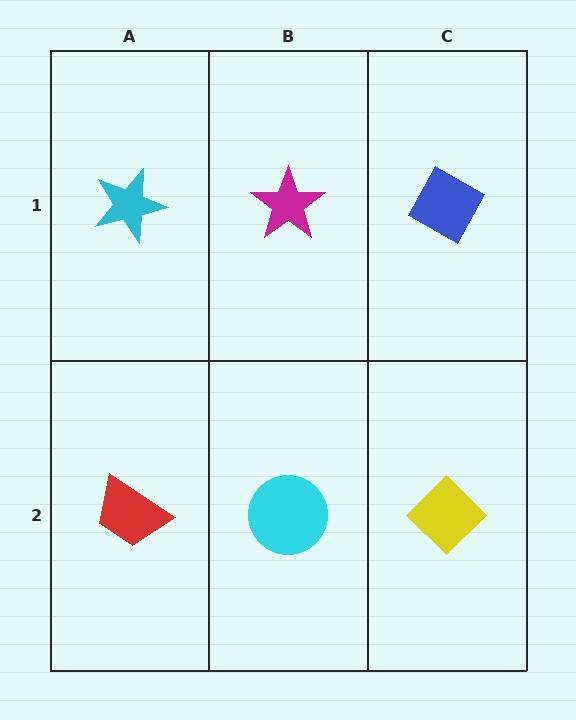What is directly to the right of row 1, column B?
A blue diamond.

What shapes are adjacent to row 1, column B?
A cyan circle (row 2, column B), a cyan star (row 1, column A), a blue diamond (row 1, column C).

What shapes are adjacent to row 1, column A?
A red trapezoid (row 2, column A), a magenta star (row 1, column B).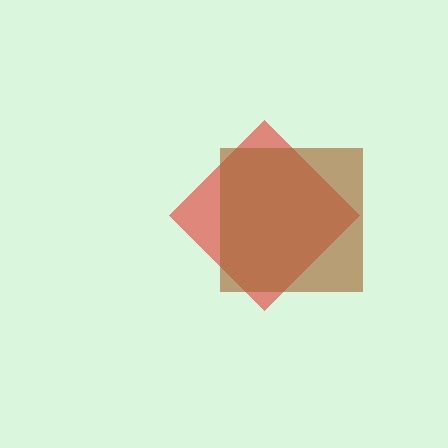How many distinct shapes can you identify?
There are 2 distinct shapes: a red diamond, a brown square.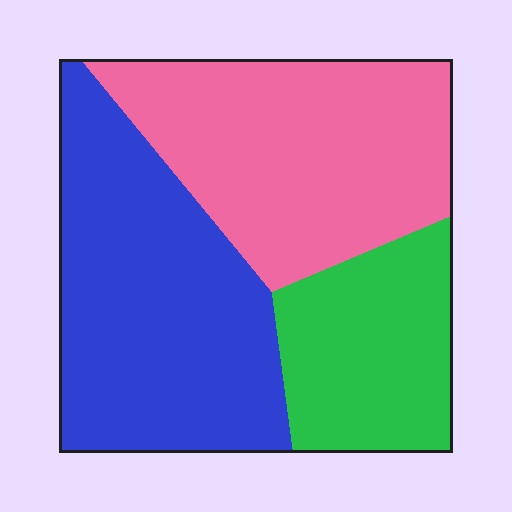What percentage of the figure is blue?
Blue takes up about two fifths (2/5) of the figure.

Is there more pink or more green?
Pink.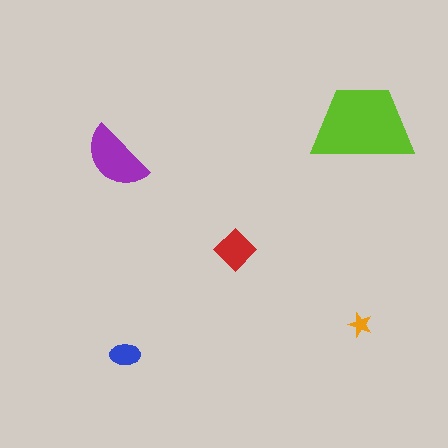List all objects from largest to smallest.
The lime trapezoid, the purple semicircle, the red diamond, the blue ellipse, the orange star.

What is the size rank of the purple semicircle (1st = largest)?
2nd.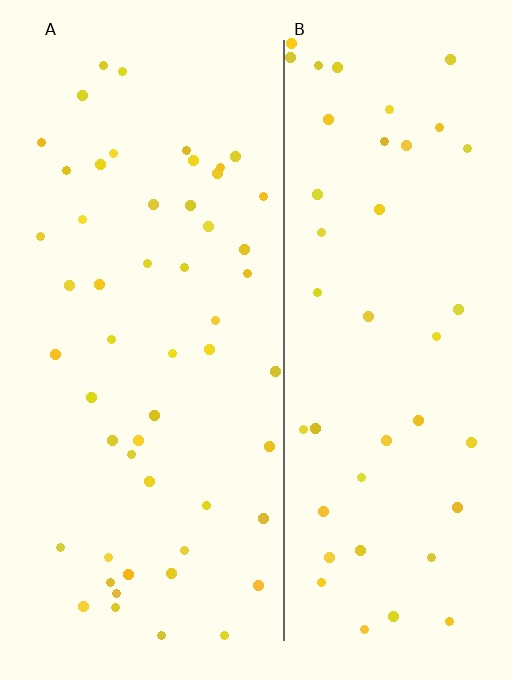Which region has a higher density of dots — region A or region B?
A (the left).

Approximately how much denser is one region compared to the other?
Approximately 1.2× — region A over region B.